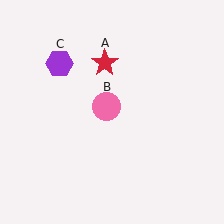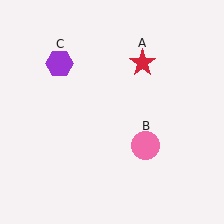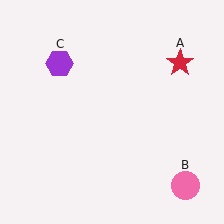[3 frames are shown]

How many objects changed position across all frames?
2 objects changed position: red star (object A), pink circle (object B).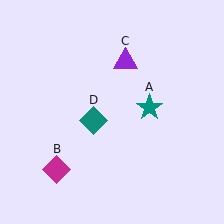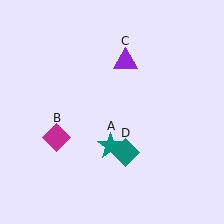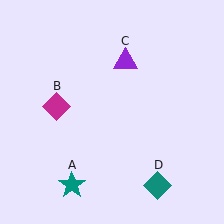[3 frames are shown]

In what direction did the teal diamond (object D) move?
The teal diamond (object D) moved down and to the right.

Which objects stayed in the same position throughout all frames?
Purple triangle (object C) remained stationary.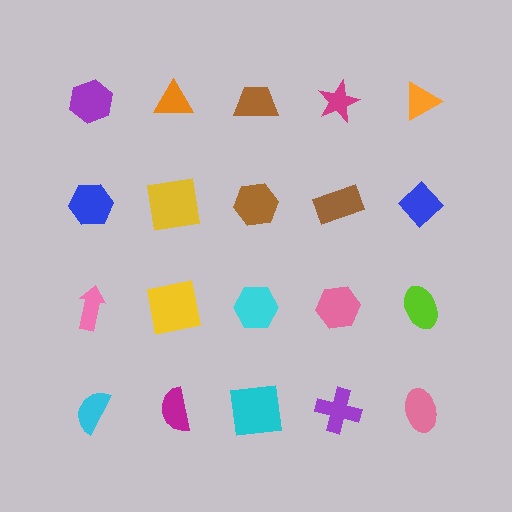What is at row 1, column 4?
A magenta star.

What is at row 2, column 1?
A blue hexagon.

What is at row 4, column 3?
A cyan square.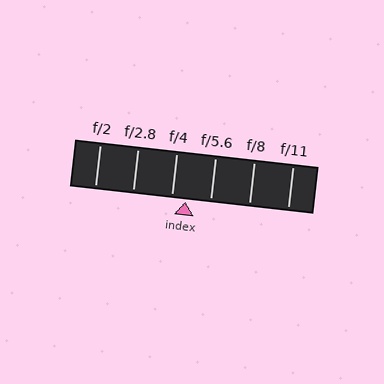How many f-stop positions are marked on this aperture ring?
There are 6 f-stop positions marked.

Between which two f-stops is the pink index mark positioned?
The index mark is between f/4 and f/5.6.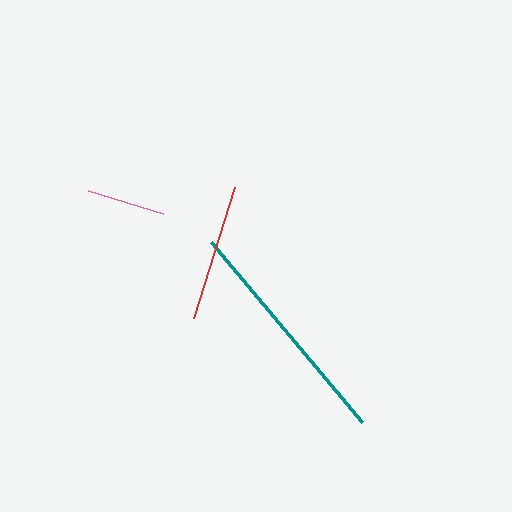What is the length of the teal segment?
The teal segment is approximately 235 pixels long.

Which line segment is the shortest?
The pink line is the shortest at approximately 78 pixels.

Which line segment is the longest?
The teal line is the longest at approximately 235 pixels.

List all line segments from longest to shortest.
From longest to shortest: teal, red, pink.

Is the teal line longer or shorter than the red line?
The teal line is longer than the red line.